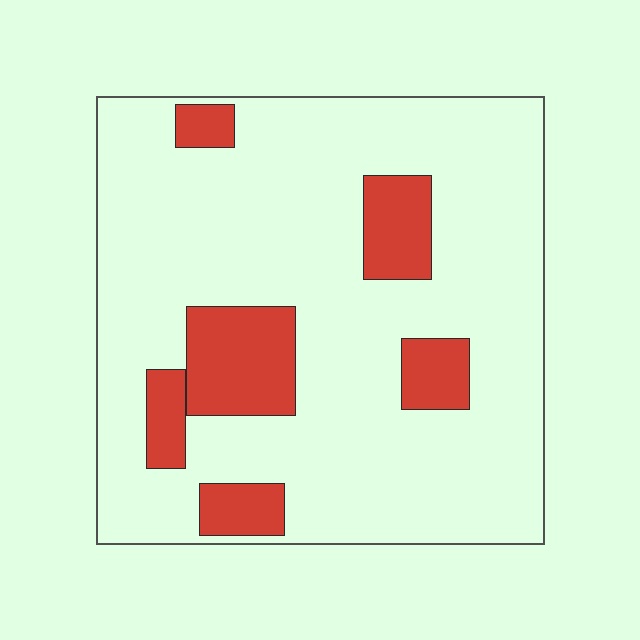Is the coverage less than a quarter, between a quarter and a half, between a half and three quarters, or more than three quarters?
Less than a quarter.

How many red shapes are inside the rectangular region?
6.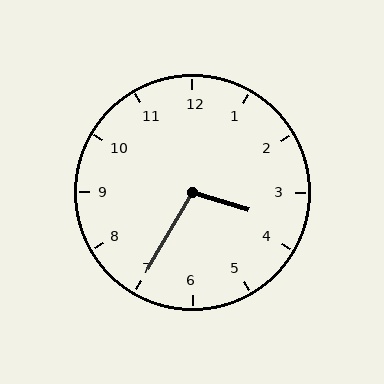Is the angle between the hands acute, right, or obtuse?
It is obtuse.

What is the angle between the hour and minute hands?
Approximately 102 degrees.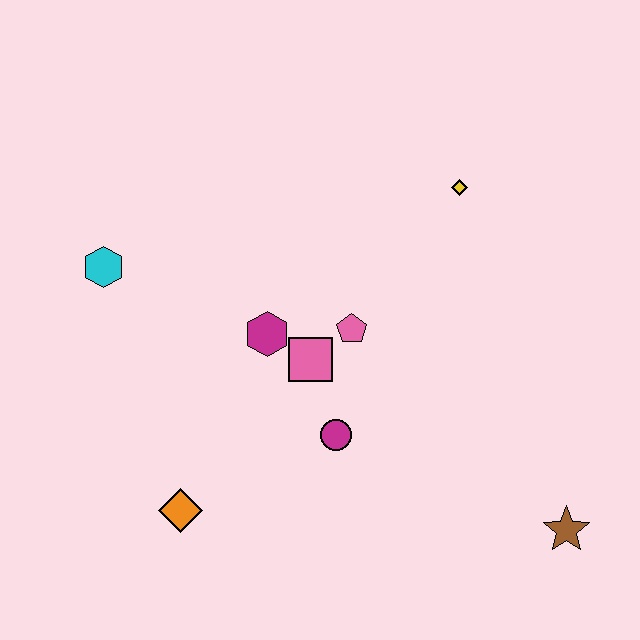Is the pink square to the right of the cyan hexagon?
Yes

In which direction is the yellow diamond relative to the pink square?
The yellow diamond is above the pink square.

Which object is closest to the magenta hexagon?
The pink square is closest to the magenta hexagon.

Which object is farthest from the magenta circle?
The cyan hexagon is farthest from the magenta circle.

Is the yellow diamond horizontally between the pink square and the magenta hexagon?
No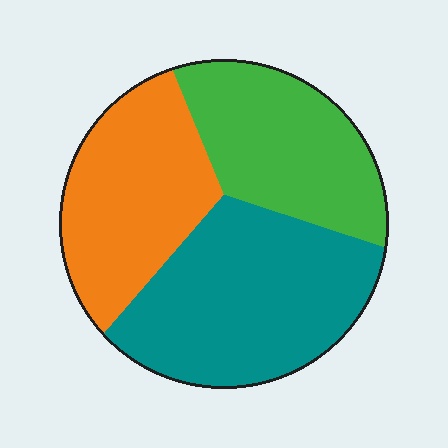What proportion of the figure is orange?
Orange covers 30% of the figure.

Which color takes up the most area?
Teal, at roughly 40%.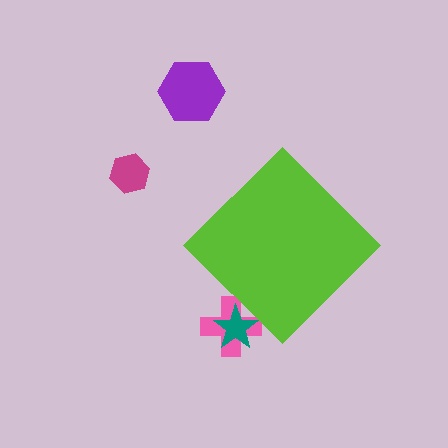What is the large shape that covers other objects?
A lime diamond.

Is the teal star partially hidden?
Yes, the teal star is partially hidden behind the lime diamond.